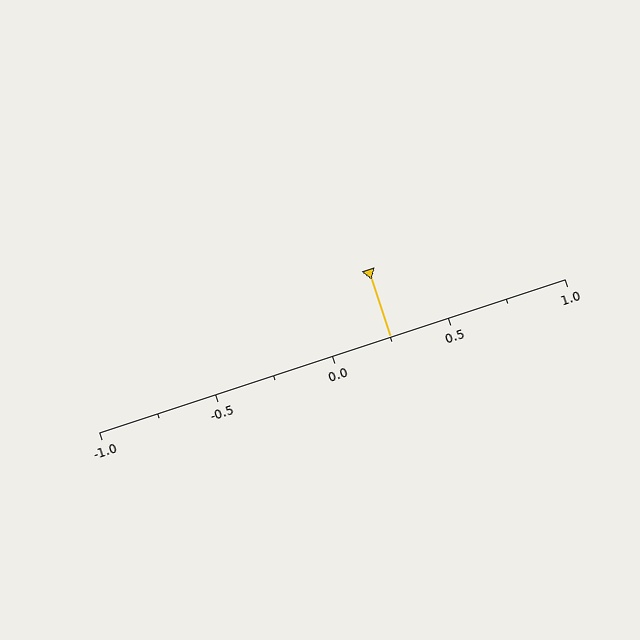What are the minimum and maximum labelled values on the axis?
The axis runs from -1.0 to 1.0.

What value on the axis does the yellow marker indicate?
The marker indicates approximately 0.25.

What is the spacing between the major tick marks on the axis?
The major ticks are spaced 0.5 apart.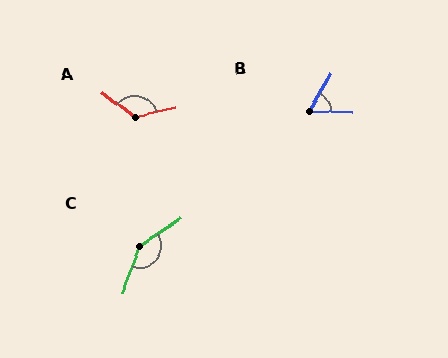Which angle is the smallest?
B, at approximately 61 degrees.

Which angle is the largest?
C, at approximately 144 degrees.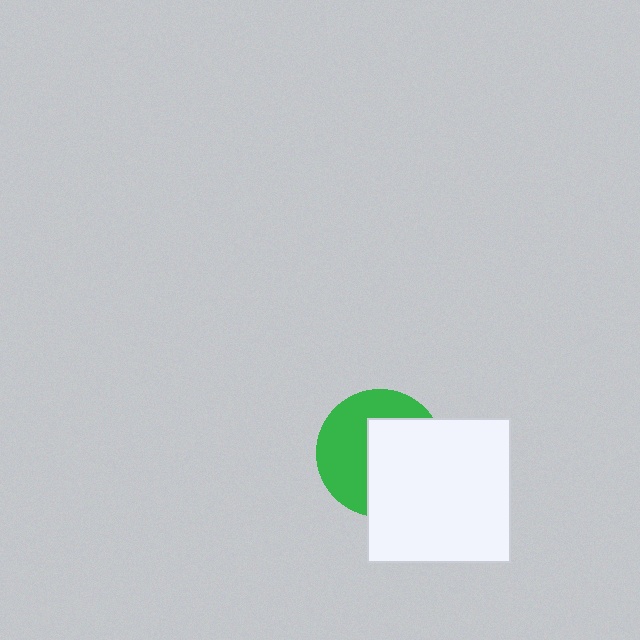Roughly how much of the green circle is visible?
About half of it is visible (roughly 49%).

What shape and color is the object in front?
The object in front is a white square.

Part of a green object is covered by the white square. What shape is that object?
It is a circle.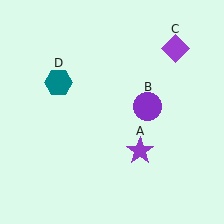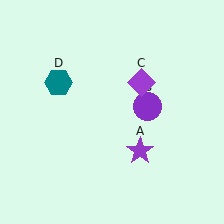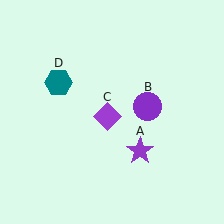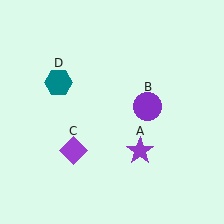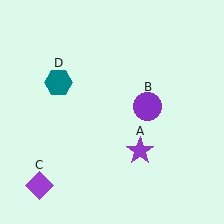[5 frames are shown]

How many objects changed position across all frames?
1 object changed position: purple diamond (object C).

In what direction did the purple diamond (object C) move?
The purple diamond (object C) moved down and to the left.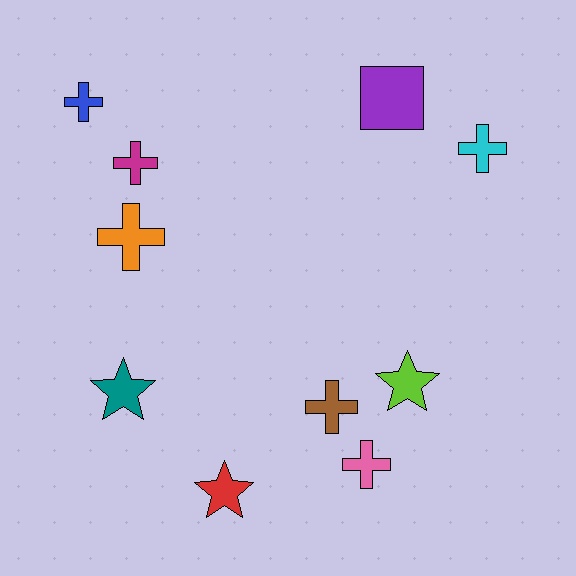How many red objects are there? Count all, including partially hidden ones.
There is 1 red object.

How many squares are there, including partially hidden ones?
There is 1 square.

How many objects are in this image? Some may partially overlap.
There are 10 objects.